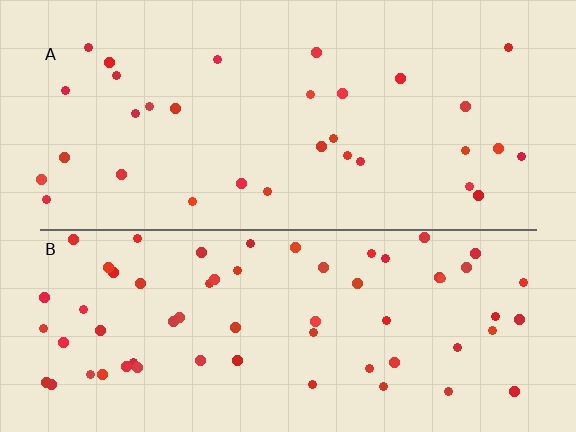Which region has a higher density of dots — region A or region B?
B (the bottom).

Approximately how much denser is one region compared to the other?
Approximately 2.0× — region B over region A.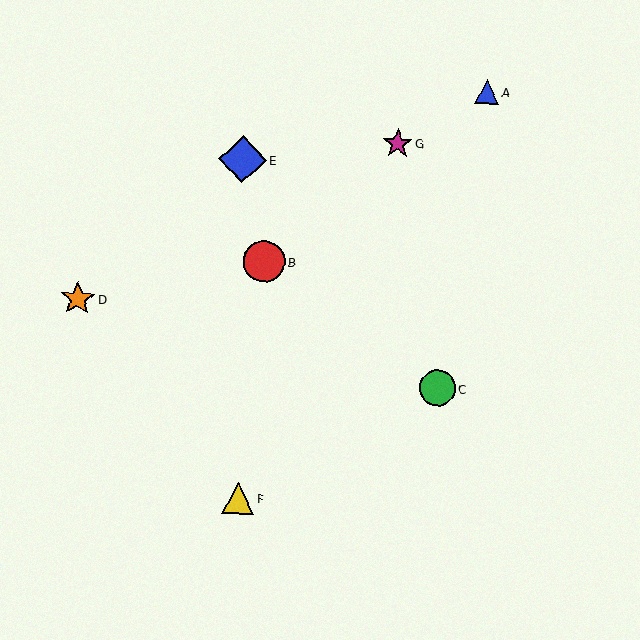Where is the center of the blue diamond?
The center of the blue diamond is at (243, 159).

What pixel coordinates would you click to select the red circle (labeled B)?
Click at (264, 261) to select the red circle B.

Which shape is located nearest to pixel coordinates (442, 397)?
The green circle (labeled C) at (438, 388) is nearest to that location.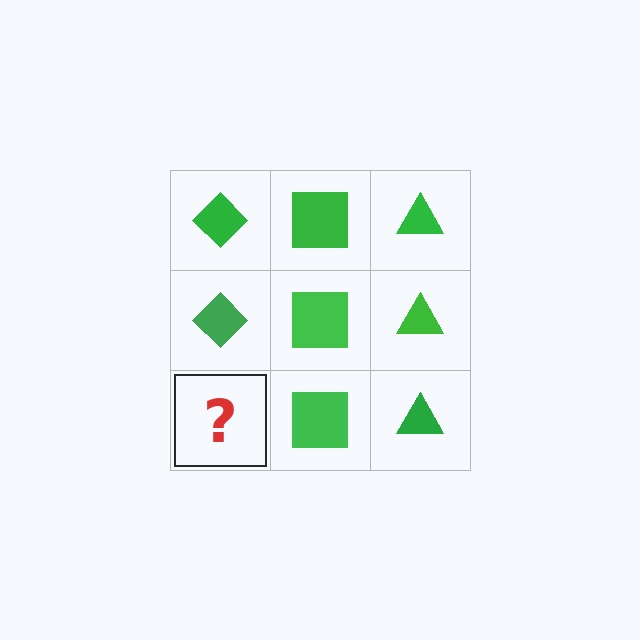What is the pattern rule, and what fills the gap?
The rule is that each column has a consistent shape. The gap should be filled with a green diamond.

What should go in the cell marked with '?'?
The missing cell should contain a green diamond.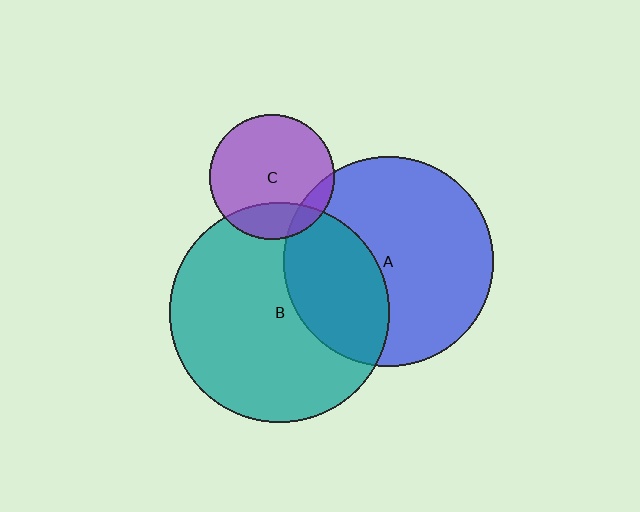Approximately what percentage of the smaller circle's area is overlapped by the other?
Approximately 35%.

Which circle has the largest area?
Circle B (teal).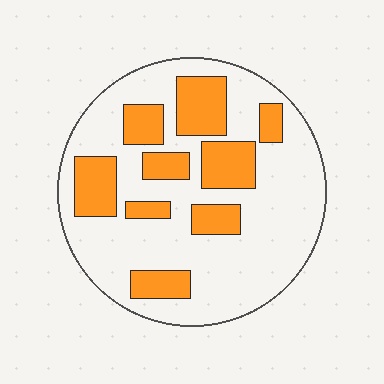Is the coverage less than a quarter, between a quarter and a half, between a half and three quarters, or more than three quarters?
Between a quarter and a half.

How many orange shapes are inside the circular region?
9.